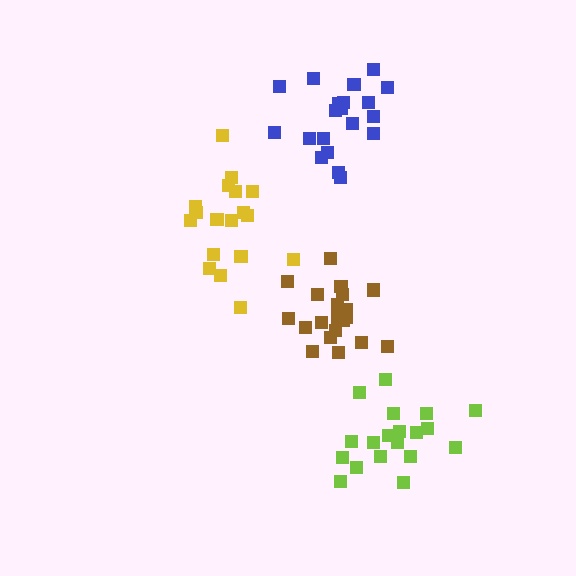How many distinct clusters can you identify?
There are 4 distinct clusters.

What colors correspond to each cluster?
The clusters are colored: lime, yellow, blue, brown.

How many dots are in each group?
Group 1: 19 dots, Group 2: 18 dots, Group 3: 20 dots, Group 4: 20 dots (77 total).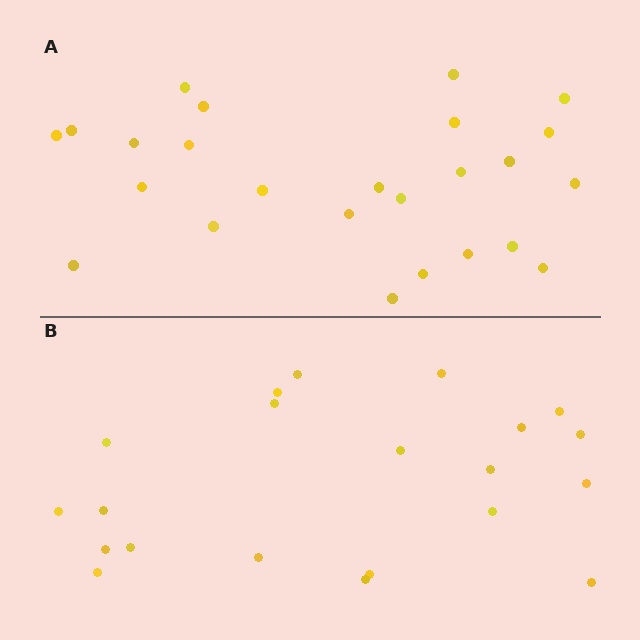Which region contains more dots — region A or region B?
Region A (the top region) has more dots.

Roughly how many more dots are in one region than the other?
Region A has about 4 more dots than region B.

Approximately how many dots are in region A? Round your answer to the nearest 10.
About 20 dots. (The exact count is 25, which rounds to 20.)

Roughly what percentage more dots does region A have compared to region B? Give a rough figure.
About 20% more.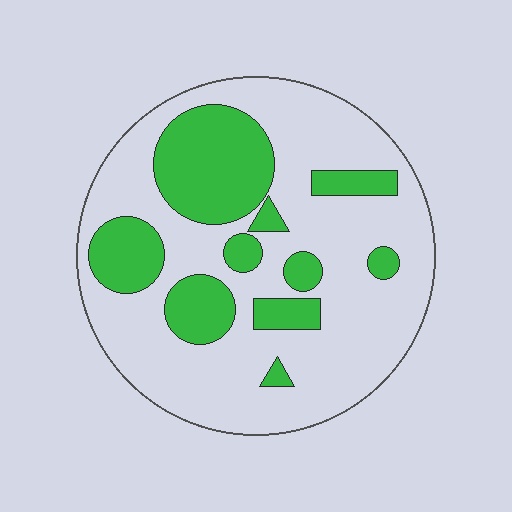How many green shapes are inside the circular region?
10.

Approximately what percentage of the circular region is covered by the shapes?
Approximately 30%.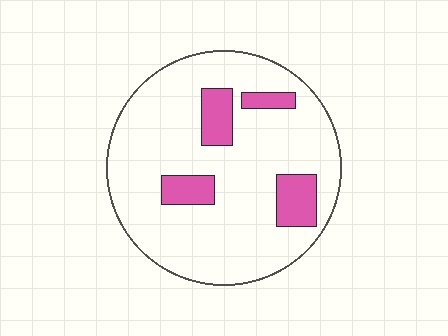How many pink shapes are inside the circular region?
4.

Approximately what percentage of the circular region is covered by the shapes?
Approximately 15%.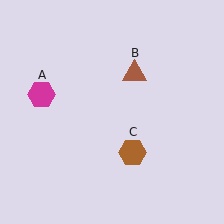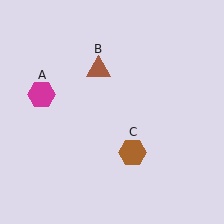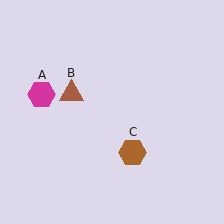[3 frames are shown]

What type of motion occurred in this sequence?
The brown triangle (object B) rotated counterclockwise around the center of the scene.